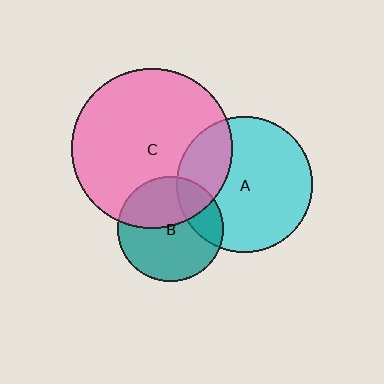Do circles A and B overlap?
Yes.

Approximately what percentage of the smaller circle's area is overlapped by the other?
Approximately 20%.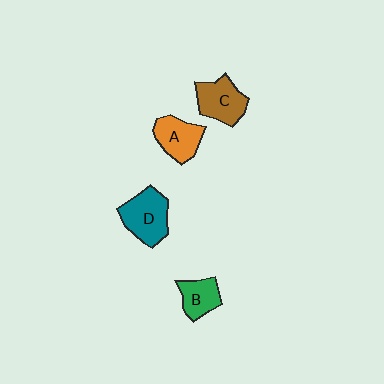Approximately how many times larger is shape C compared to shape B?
Approximately 1.4 times.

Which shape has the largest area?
Shape D (teal).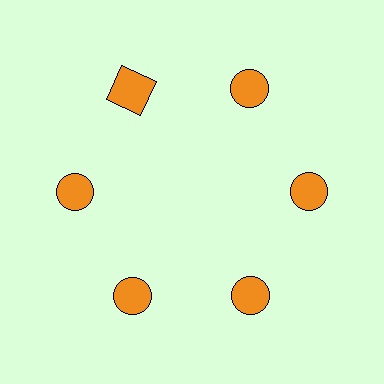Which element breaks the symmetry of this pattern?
The orange square at roughly the 11 o'clock position breaks the symmetry. All other shapes are orange circles.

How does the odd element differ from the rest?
It has a different shape: square instead of circle.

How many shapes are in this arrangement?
There are 6 shapes arranged in a ring pattern.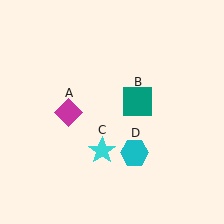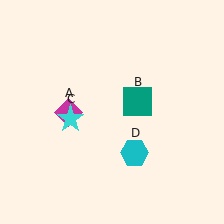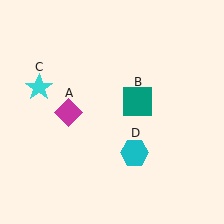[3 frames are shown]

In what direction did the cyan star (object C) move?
The cyan star (object C) moved up and to the left.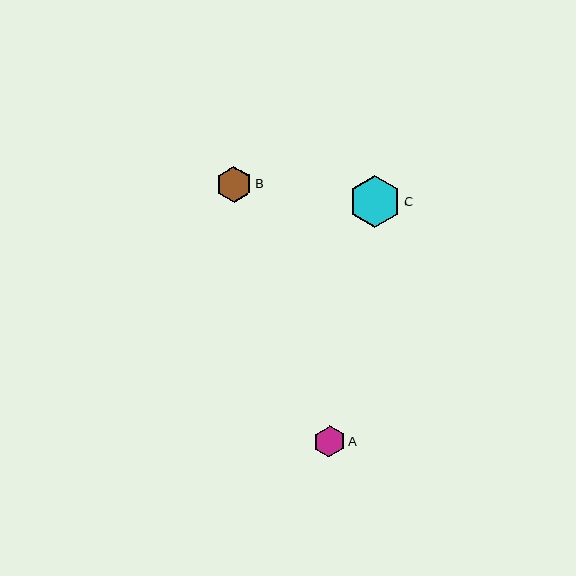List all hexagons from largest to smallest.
From largest to smallest: C, B, A.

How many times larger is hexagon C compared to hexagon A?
Hexagon C is approximately 1.7 times the size of hexagon A.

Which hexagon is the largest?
Hexagon C is the largest with a size of approximately 52 pixels.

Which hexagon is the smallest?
Hexagon A is the smallest with a size of approximately 31 pixels.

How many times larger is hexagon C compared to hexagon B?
Hexagon C is approximately 1.5 times the size of hexagon B.